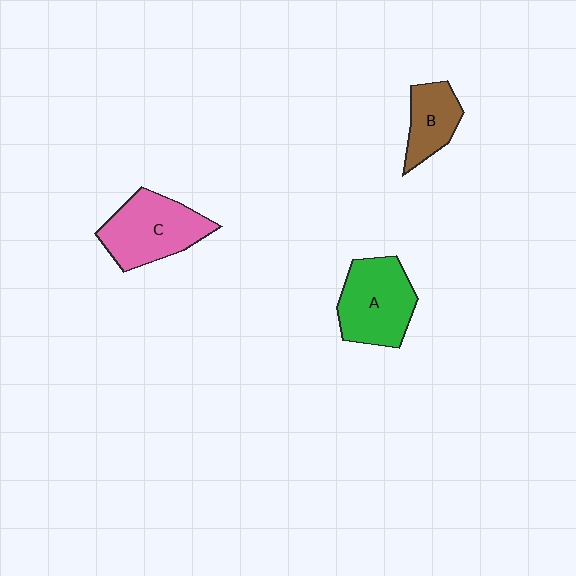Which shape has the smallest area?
Shape B (brown).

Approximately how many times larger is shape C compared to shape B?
Approximately 1.7 times.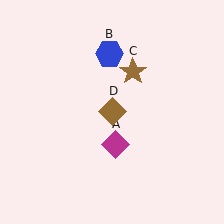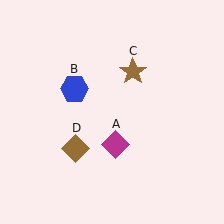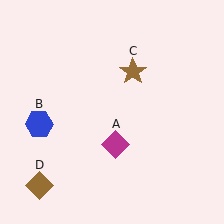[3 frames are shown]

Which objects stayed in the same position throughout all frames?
Magenta diamond (object A) and brown star (object C) remained stationary.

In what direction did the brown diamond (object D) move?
The brown diamond (object D) moved down and to the left.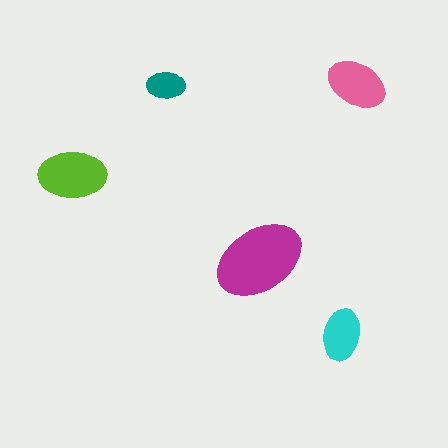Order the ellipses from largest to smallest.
the magenta one, the lime one, the pink one, the cyan one, the teal one.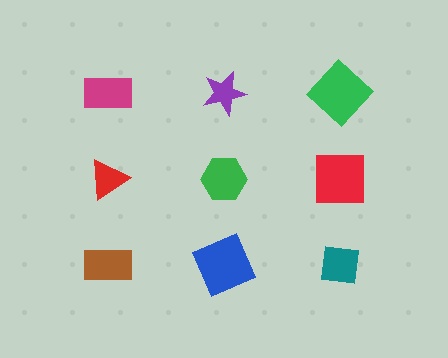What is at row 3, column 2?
A blue square.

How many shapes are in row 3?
3 shapes.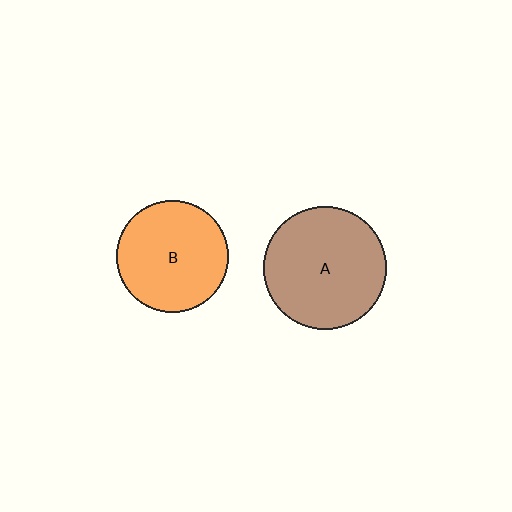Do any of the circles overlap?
No, none of the circles overlap.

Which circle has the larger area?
Circle A (brown).